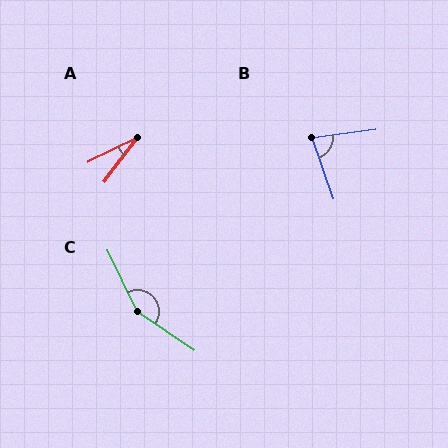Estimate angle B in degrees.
Approximately 79 degrees.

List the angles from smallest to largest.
A (26°), B (79°), C (150°).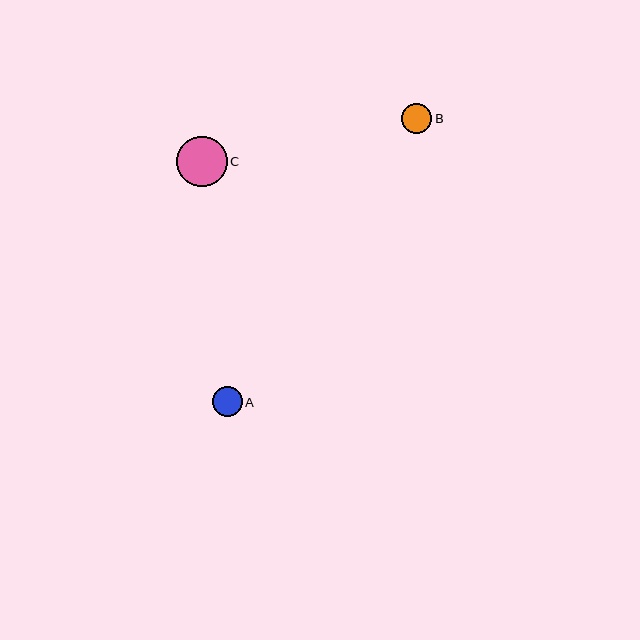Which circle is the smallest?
Circle A is the smallest with a size of approximately 29 pixels.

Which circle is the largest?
Circle C is the largest with a size of approximately 51 pixels.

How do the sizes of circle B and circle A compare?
Circle B and circle A are approximately the same size.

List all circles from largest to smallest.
From largest to smallest: C, B, A.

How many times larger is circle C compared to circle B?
Circle C is approximately 1.7 times the size of circle B.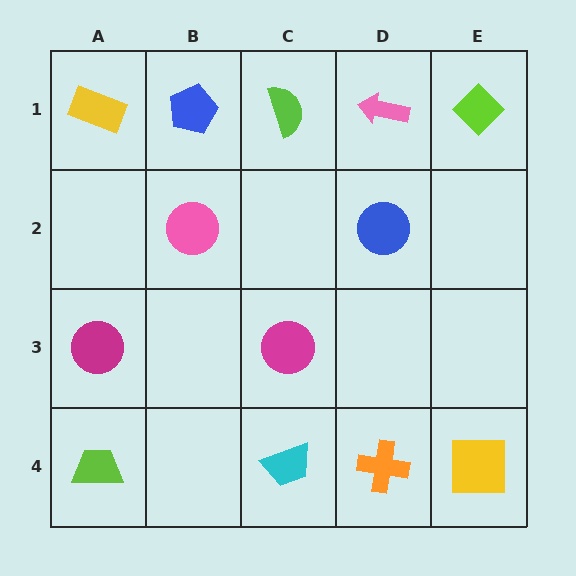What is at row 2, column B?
A pink circle.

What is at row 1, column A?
A yellow rectangle.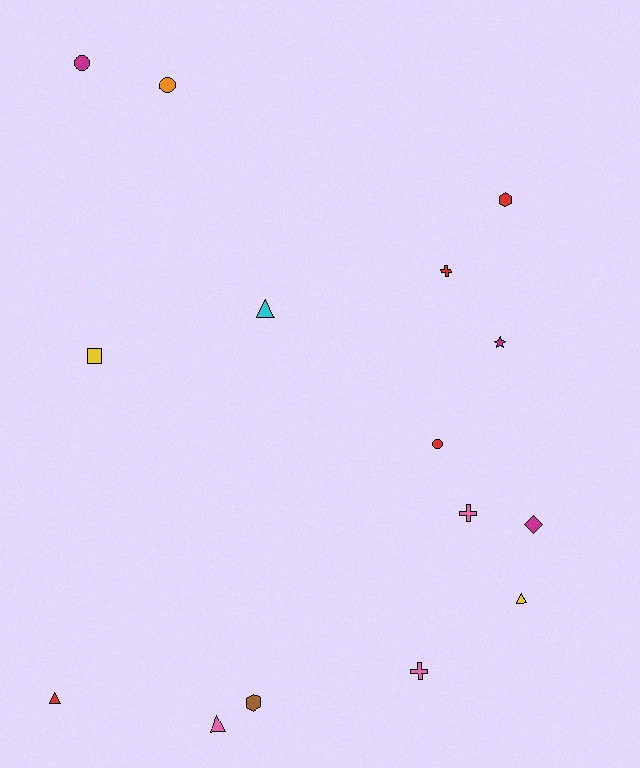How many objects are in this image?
There are 15 objects.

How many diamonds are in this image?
There is 1 diamond.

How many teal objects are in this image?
There are no teal objects.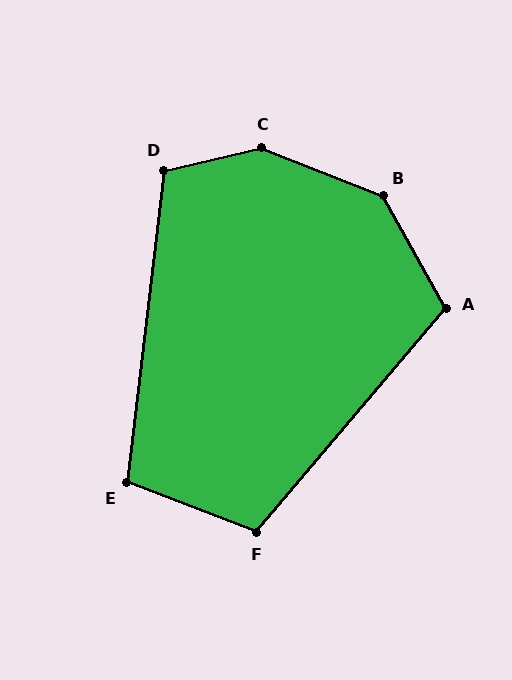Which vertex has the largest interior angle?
C, at approximately 145 degrees.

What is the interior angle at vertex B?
Approximately 141 degrees (obtuse).